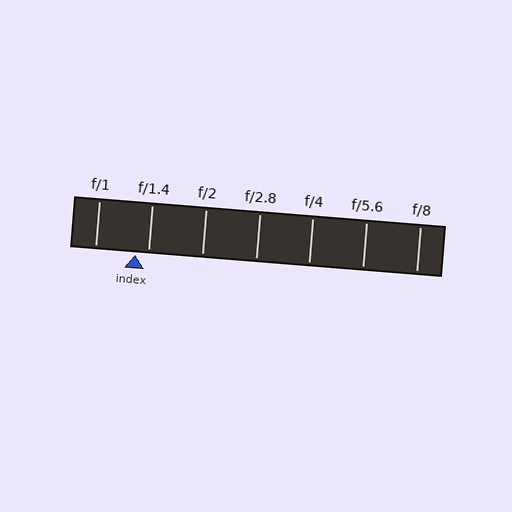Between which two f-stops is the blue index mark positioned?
The index mark is between f/1 and f/1.4.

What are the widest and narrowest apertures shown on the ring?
The widest aperture shown is f/1 and the narrowest is f/8.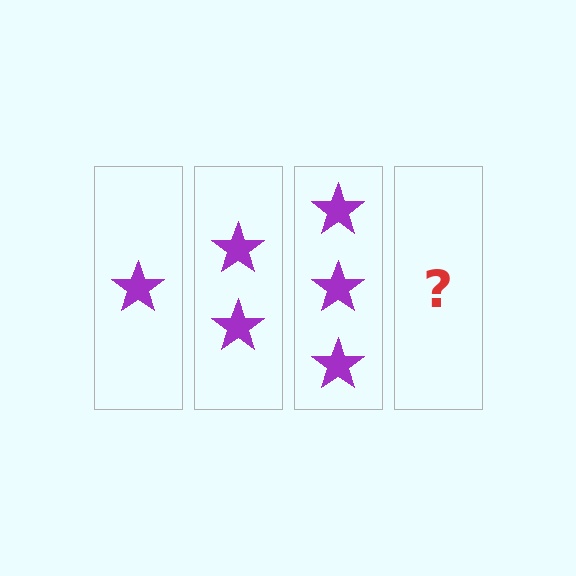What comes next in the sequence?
The next element should be 4 stars.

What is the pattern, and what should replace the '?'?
The pattern is that each step adds one more star. The '?' should be 4 stars.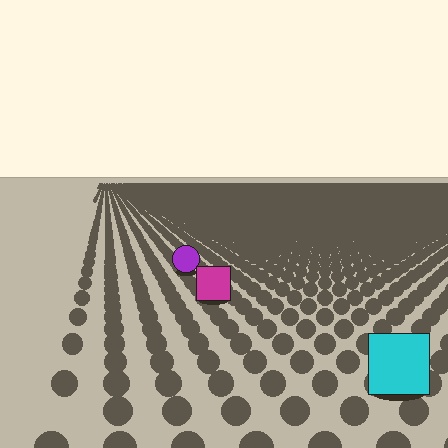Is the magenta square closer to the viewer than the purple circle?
Yes. The magenta square is closer — you can tell from the texture gradient: the ground texture is coarser near it.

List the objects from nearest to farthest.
From nearest to farthest: the cyan square, the magenta square, the purple circle.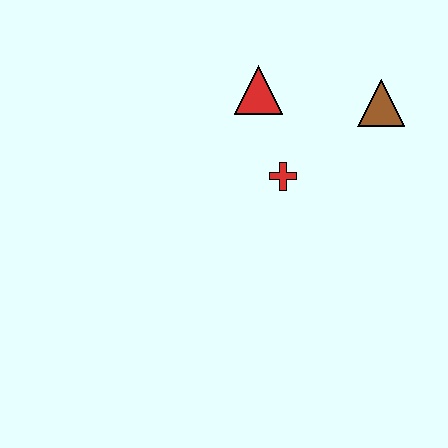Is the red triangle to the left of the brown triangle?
Yes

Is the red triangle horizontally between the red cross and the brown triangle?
No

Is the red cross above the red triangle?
No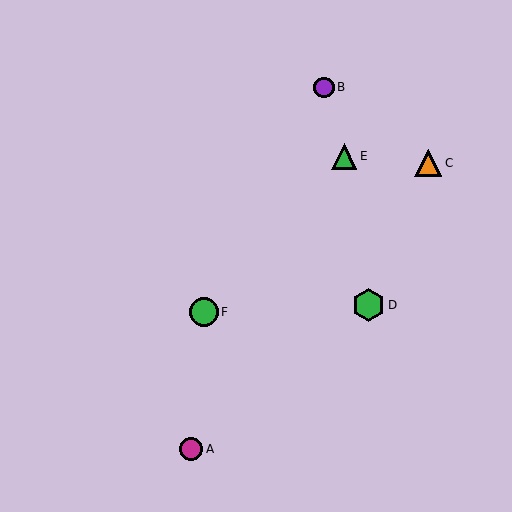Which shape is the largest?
The green hexagon (labeled D) is the largest.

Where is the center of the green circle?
The center of the green circle is at (204, 312).